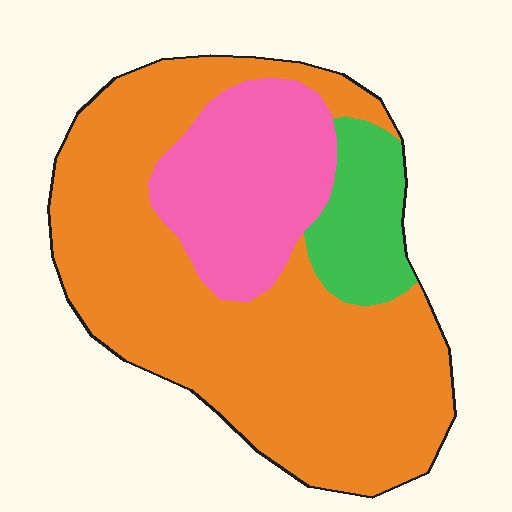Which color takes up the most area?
Orange, at roughly 65%.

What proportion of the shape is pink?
Pink covers roughly 25% of the shape.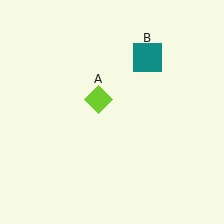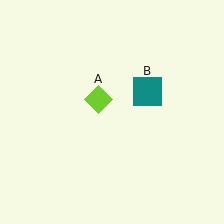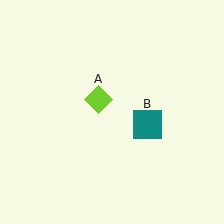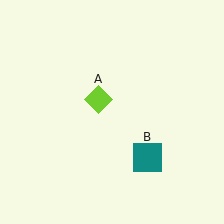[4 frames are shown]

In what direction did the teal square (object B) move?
The teal square (object B) moved down.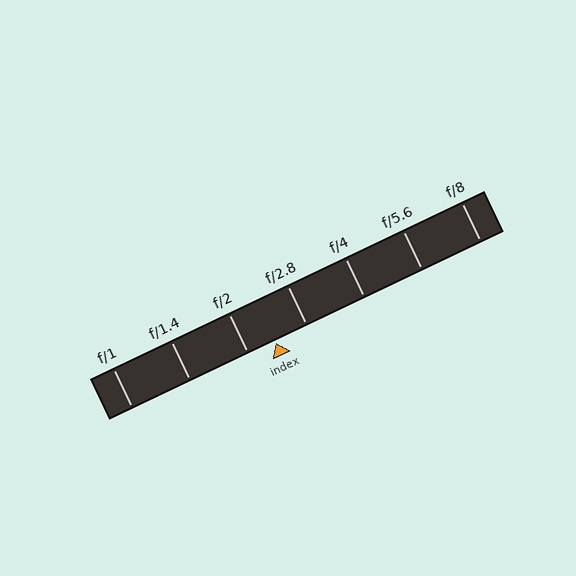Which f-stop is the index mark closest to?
The index mark is closest to f/2.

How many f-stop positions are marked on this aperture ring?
There are 7 f-stop positions marked.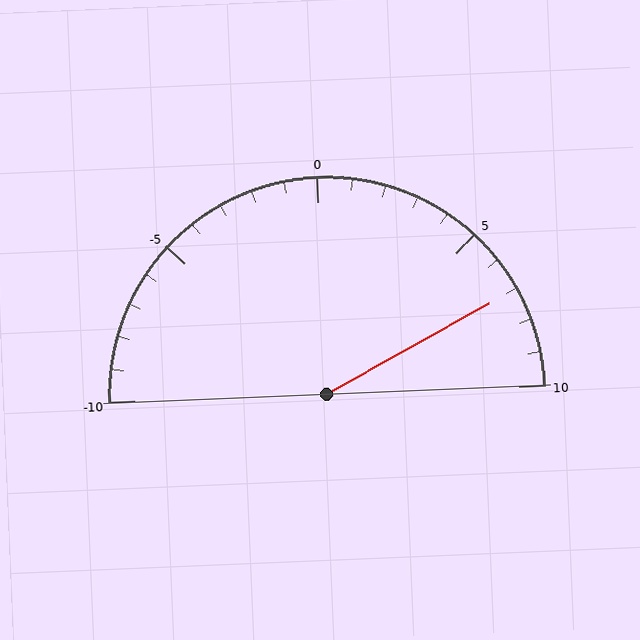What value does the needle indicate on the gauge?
The needle indicates approximately 7.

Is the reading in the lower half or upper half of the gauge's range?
The reading is in the upper half of the range (-10 to 10).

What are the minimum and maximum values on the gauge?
The gauge ranges from -10 to 10.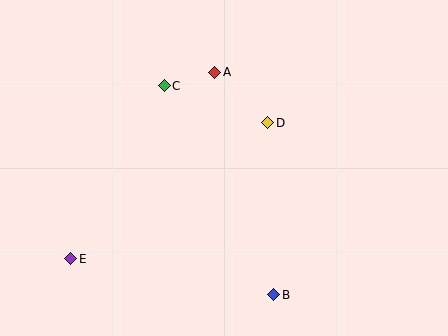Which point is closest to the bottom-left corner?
Point E is closest to the bottom-left corner.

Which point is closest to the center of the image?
Point D at (268, 123) is closest to the center.